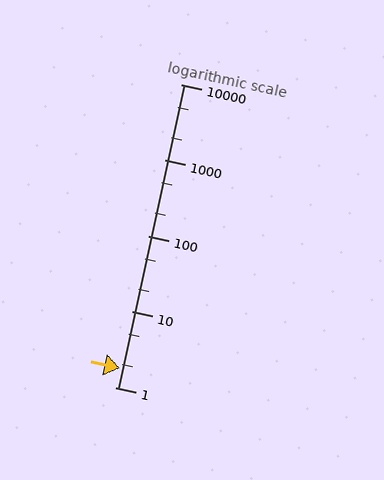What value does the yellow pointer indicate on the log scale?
The pointer indicates approximately 1.8.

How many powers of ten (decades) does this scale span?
The scale spans 4 decades, from 1 to 10000.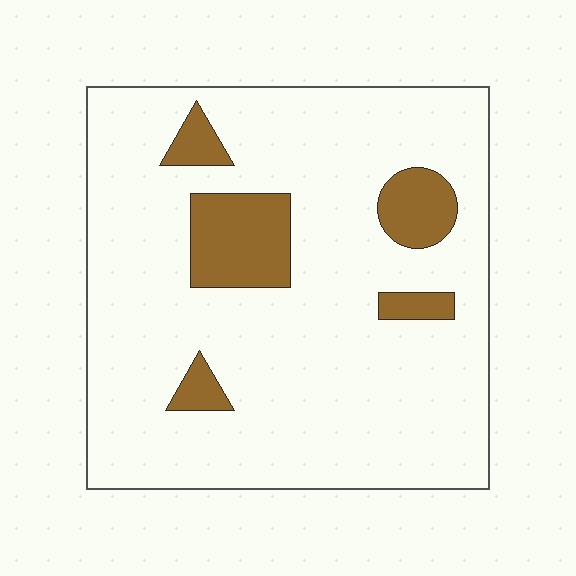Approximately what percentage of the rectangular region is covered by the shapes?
Approximately 15%.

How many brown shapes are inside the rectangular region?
5.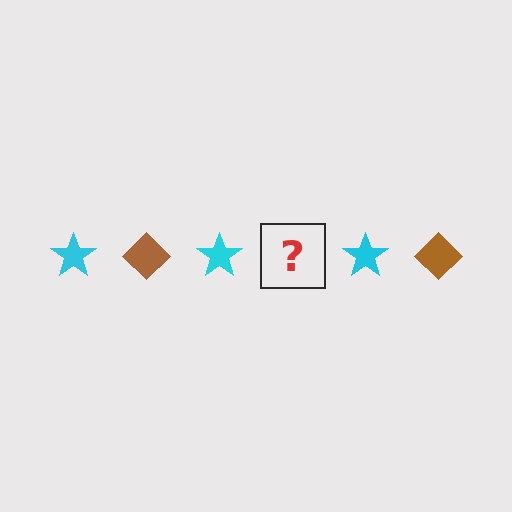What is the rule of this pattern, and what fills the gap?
The rule is that the pattern alternates between cyan star and brown diamond. The gap should be filled with a brown diamond.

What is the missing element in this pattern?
The missing element is a brown diamond.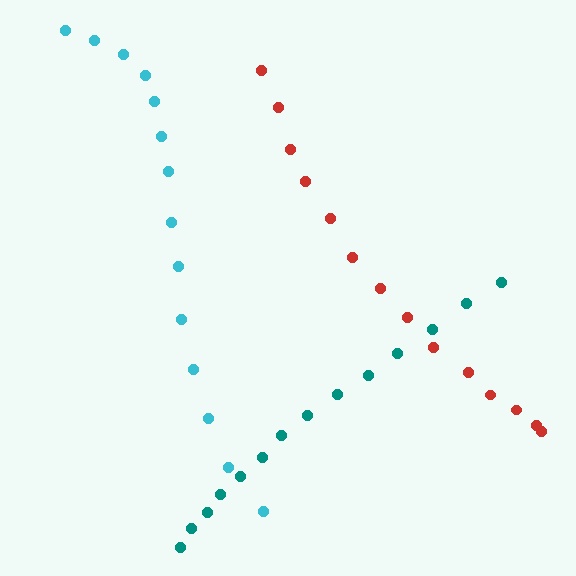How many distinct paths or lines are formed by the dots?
There are 3 distinct paths.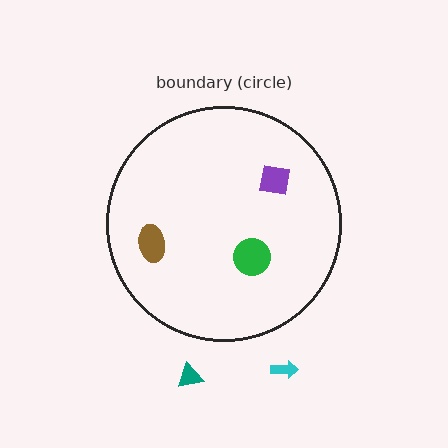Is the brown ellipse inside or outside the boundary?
Inside.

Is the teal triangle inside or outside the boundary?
Outside.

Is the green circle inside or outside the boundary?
Inside.